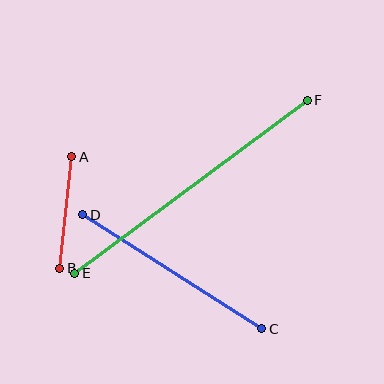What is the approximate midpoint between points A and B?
The midpoint is at approximately (66, 212) pixels.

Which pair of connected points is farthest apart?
Points E and F are farthest apart.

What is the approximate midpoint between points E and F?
The midpoint is at approximately (191, 187) pixels.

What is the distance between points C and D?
The distance is approximately 212 pixels.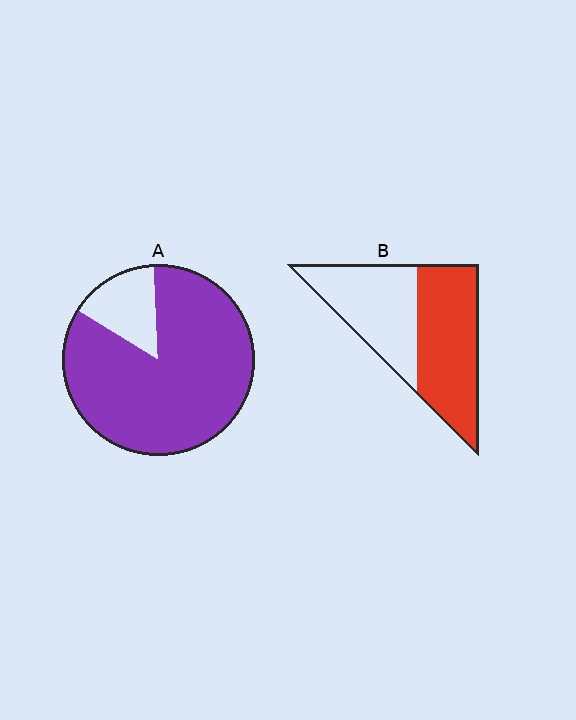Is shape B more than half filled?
Yes.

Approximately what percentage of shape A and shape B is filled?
A is approximately 85% and B is approximately 55%.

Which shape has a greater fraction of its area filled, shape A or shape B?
Shape A.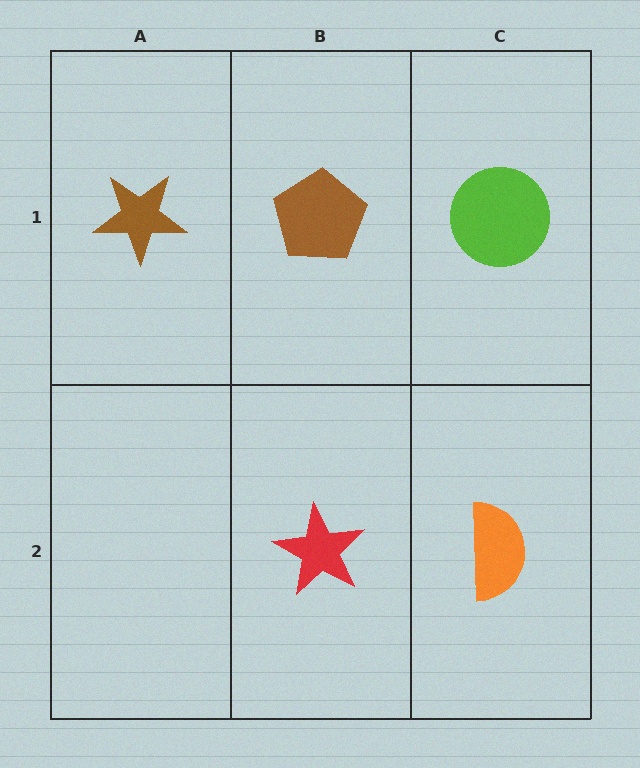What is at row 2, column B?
A red star.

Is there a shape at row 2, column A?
No, that cell is empty.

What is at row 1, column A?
A brown star.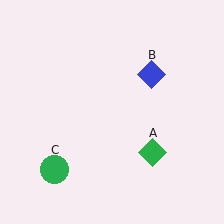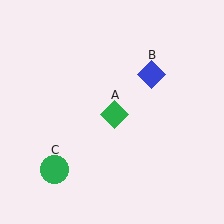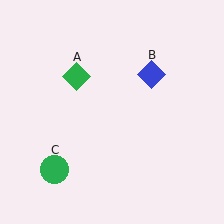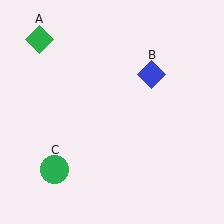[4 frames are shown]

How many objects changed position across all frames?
1 object changed position: green diamond (object A).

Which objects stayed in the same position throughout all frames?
Blue diamond (object B) and green circle (object C) remained stationary.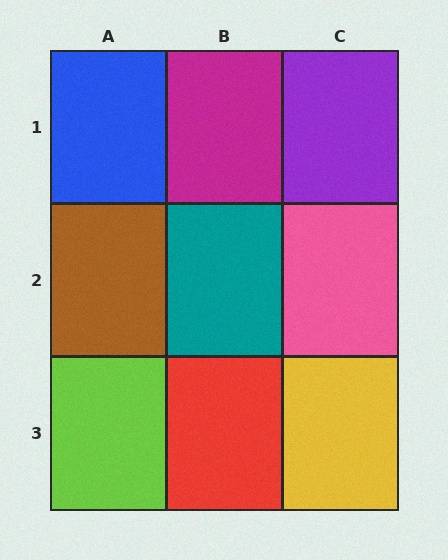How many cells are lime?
1 cell is lime.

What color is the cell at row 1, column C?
Purple.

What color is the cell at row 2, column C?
Pink.